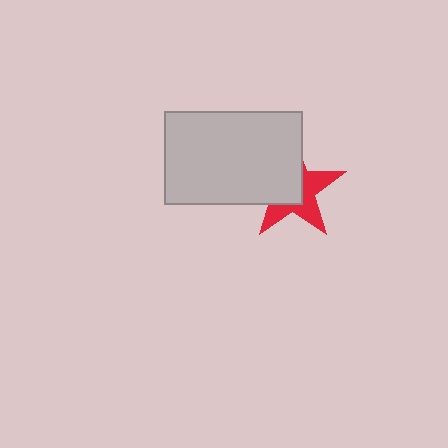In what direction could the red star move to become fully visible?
The red star could move toward the lower-right. That would shift it out from behind the light gray rectangle entirely.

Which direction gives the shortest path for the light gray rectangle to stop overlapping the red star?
Moving toward the upper-left gives the shortest separation.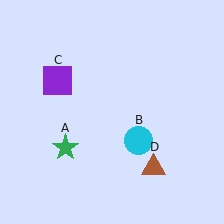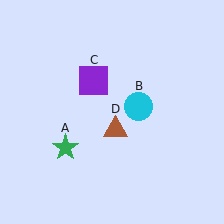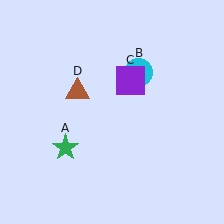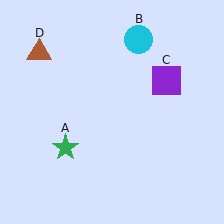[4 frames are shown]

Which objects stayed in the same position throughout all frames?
Green star (object A) remained stationary.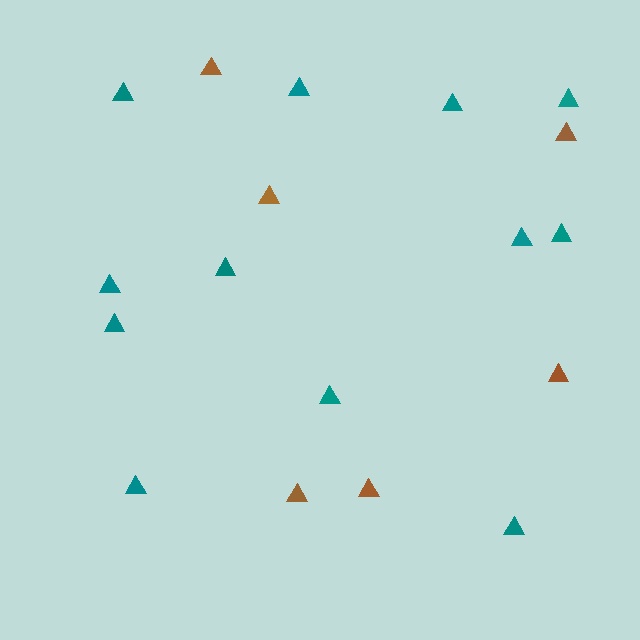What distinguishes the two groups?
There are 2 groups: one group of teal triangles (12) and one group of brown triangles (6).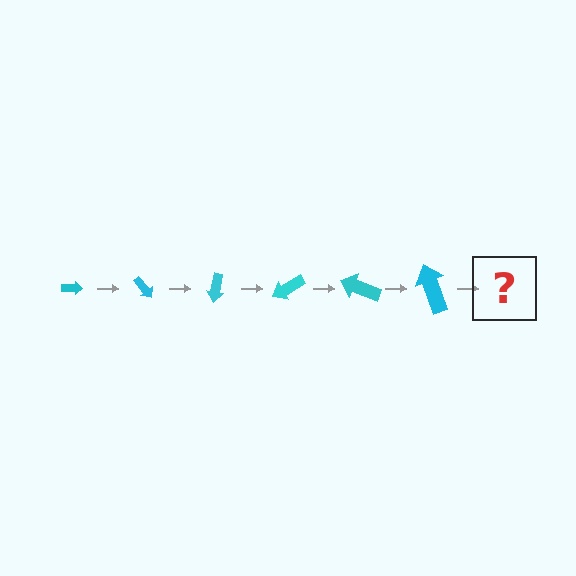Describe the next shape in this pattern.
It should be an arrow, larger than the previous one and rotated 300 degrees from the start.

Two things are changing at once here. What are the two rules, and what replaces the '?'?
The two rules are that the arrow grows larger each step and it rotates 50 degrees each step. The '?' should be an arrow, larger than the previous one and rotated 300 degrees from the start.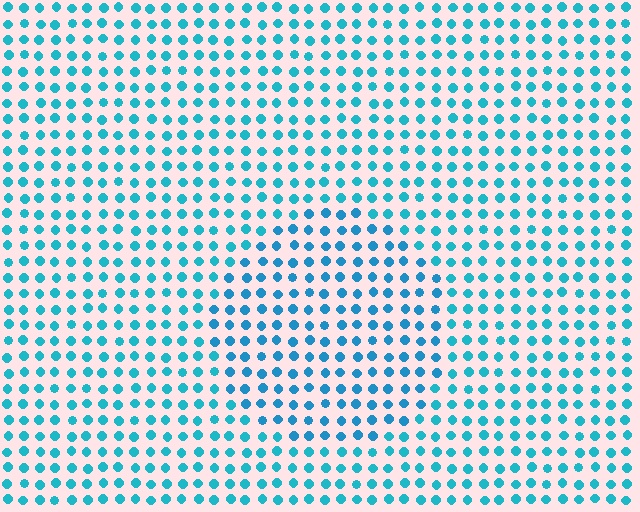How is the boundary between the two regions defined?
The boundary is defined purely by a slight shift in hue (about 15 degrees). Spacing, size, and orientation are identical on both sides.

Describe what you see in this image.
The image is filled with small cyan elements in a uniform arrangement. A circle-shaped region is visible where the elements are tinted to a slightly different hue, forming a subtle color boundary.